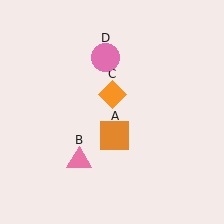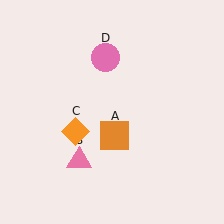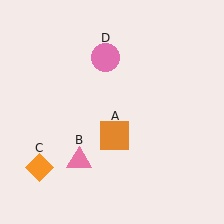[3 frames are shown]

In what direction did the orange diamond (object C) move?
The orange diamond (object C) moved down and to the left.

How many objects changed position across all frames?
1 object changed position: orange diamond (object C).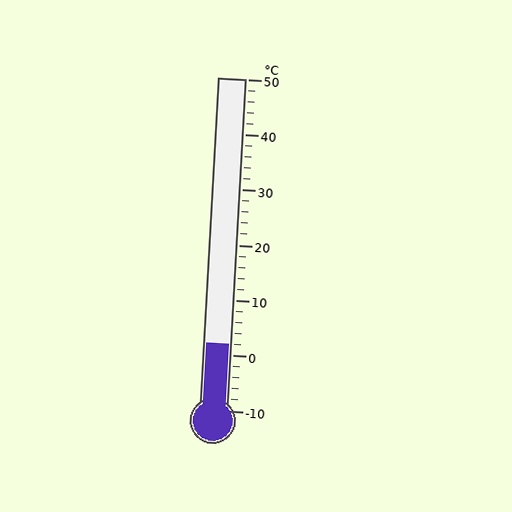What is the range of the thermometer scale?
The thermometer scale ranges from -10°C to 50°C.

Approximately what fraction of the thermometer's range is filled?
The thermometer is filled to approximately 20% of its range.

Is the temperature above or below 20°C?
The temperature is below 20°C.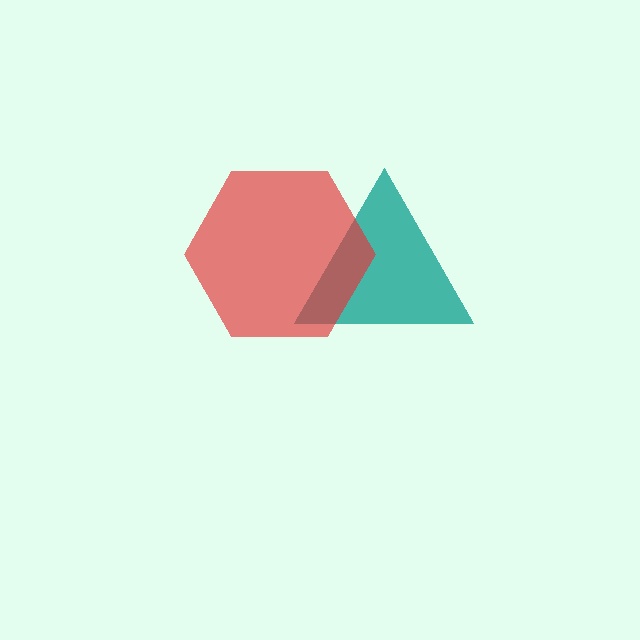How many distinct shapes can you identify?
There are 2 distinct shapes: a teal triangle, a red hexagon.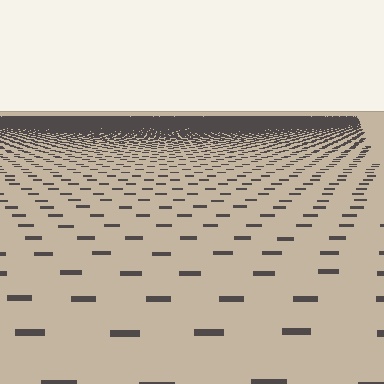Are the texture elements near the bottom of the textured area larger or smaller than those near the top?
Larger. Near the bottom, elements are closer to the viewer and appear at a bigger on-screen size.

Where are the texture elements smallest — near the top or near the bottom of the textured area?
Near the top.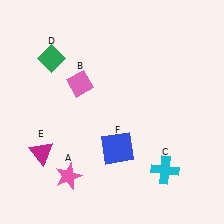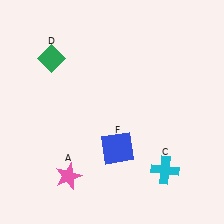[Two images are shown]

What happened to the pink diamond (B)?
The pink diamond (B) was removed in Image 2. It was in the top-left area of Image 1.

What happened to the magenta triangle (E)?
The magenta triangle (E) was removed in Image 2. It was in the bottom-left area of Image 1.